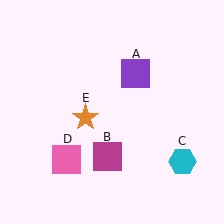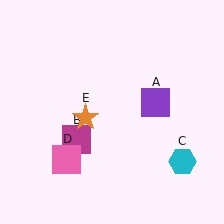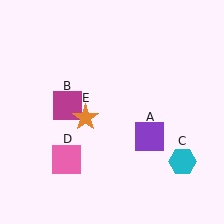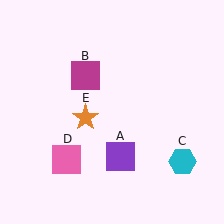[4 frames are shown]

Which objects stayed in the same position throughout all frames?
Cyan hexagon (object C) and pink square (object D) and orange star (object E) remained stationary.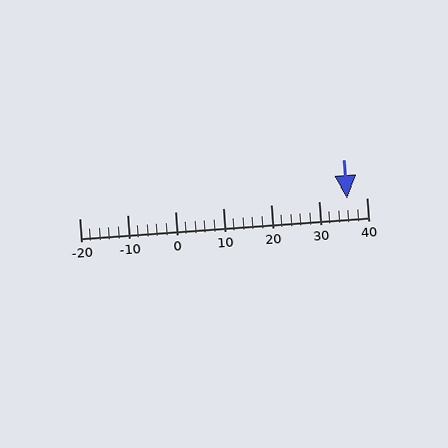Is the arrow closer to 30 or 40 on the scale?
The arrow is closer to 40.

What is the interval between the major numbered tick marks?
The major tick marks are spaced 10 units apart.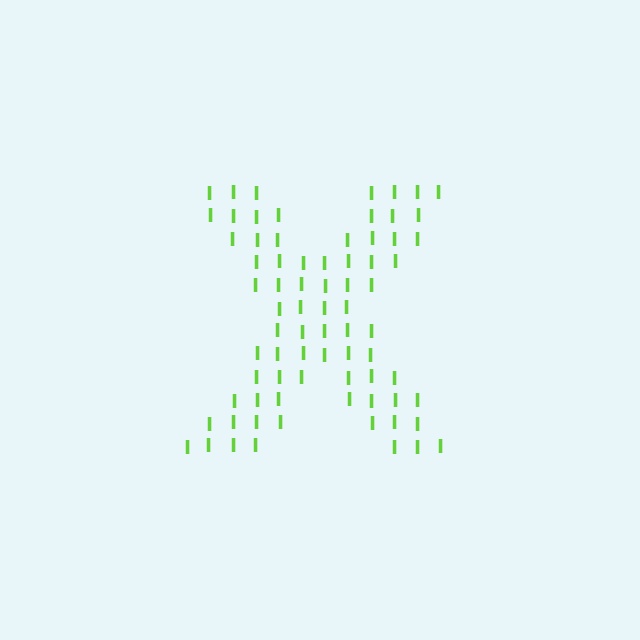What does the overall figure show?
The overall figure shows the letter X.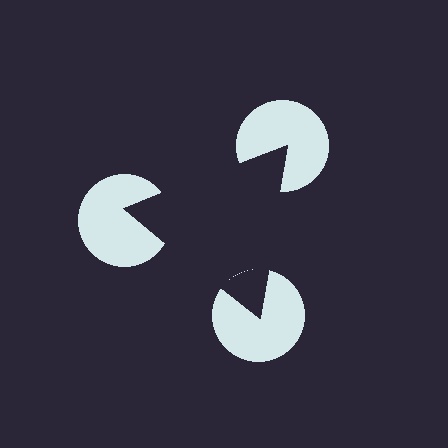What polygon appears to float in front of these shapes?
An illusory triangle — its edges are inferred from the aligned wedge cuts in the pac-man discs, not physically drawn.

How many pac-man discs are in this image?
There are 3 — one at each vertex of the illusory triangle.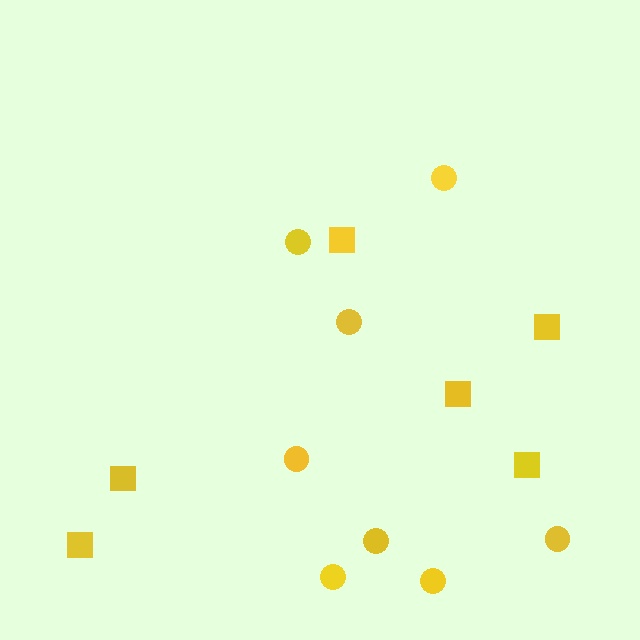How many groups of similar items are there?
There are 2 groups: one group of squares (6) and one group of circles (8).